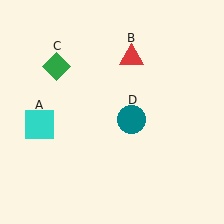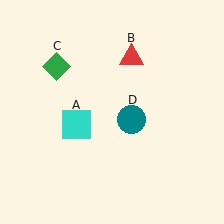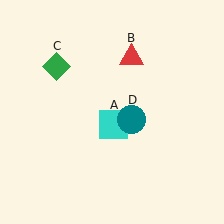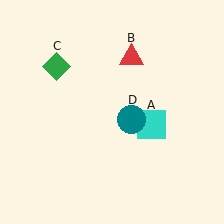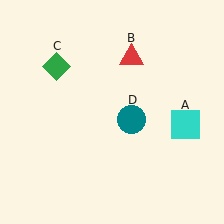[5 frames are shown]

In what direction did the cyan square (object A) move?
The cyan square (object A) moved right.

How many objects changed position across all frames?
1 object changed position: cyan square (object A).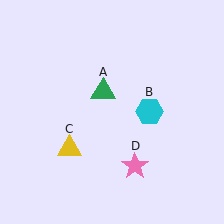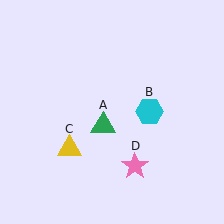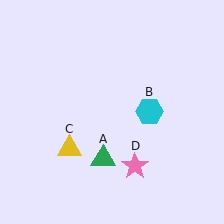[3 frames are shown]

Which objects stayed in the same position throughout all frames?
Cyan hexagon (object B) and yellow triangle (object C) and pink star (object D) remained stationary.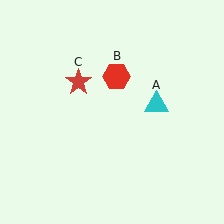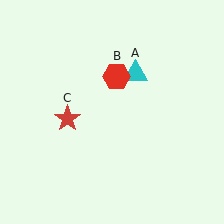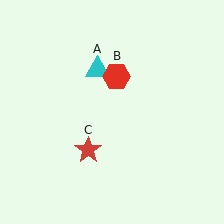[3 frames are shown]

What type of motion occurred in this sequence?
The cyan triangle (object A), red star (object C) rotated counterclockwise around the center of the scene.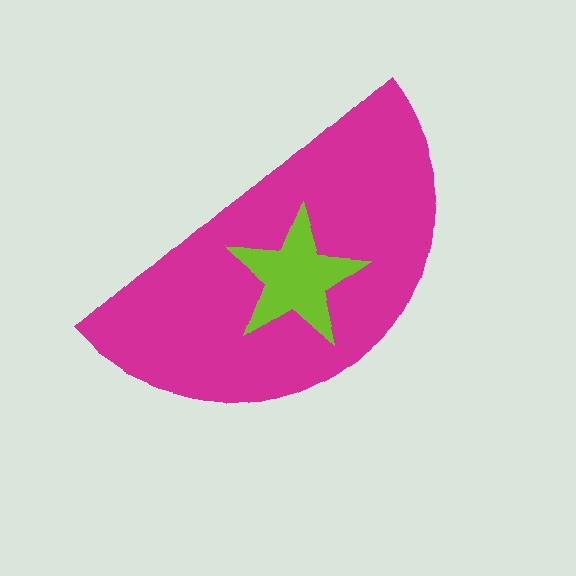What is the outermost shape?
The magenta semicircle.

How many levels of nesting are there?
2.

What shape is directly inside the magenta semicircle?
The lime star.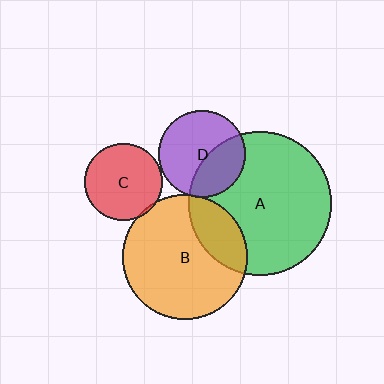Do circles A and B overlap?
Yes.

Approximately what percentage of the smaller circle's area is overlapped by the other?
Approximately 25%.